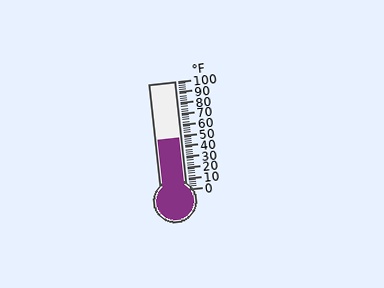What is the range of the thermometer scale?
The thermometer scale ranges from 0°F to 100°F.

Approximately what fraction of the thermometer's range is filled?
The thermometer is filled to approximately 50% of its range.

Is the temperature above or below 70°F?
The temperature is below 70°F.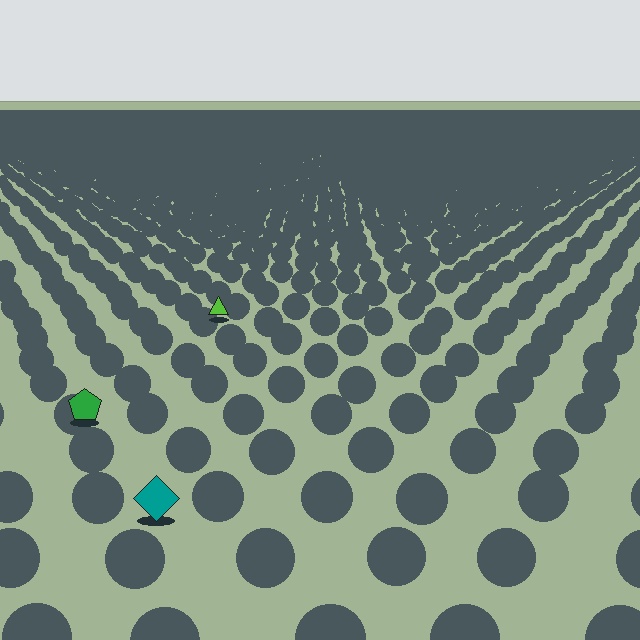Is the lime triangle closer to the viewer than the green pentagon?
No. The green pentagon is closer — you can tell from the texture gradient: the ground texture is coarser near it.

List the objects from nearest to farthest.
From nearest to farthest: the teal diamond, the green pentagon, the lime triangle.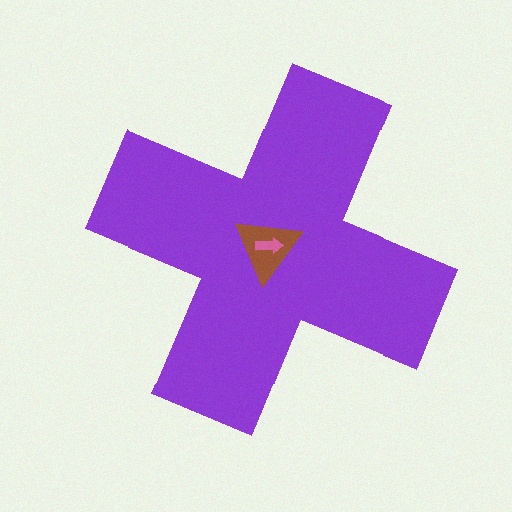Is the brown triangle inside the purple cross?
Yes.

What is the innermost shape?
The pink arrow.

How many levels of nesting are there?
3.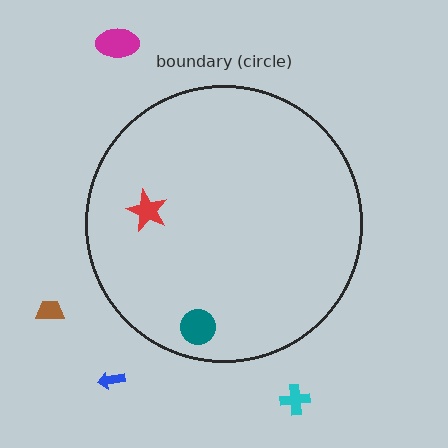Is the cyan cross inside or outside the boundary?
Outside.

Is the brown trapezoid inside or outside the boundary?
Outside.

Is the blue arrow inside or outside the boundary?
Outside.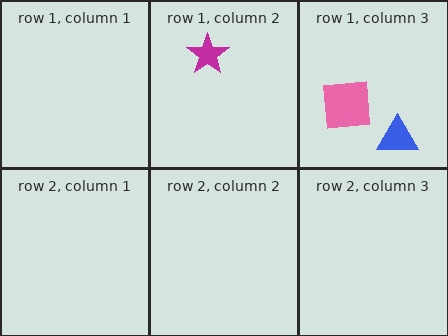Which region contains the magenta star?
The row 1, column 2 region.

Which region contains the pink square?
The row 1, column 3 region.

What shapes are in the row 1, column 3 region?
The blue triangle, the pink square.